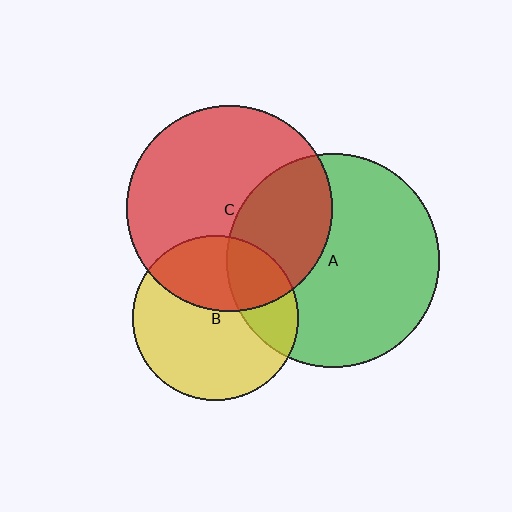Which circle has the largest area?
Circle A (green).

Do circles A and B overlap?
Yes.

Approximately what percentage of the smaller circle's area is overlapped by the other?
Approximately 25%.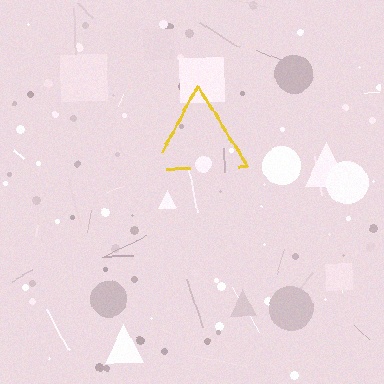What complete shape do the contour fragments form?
The contour fragments form a triangle.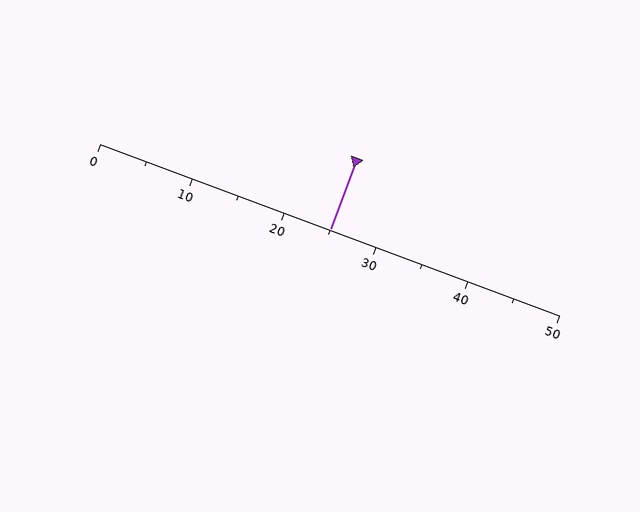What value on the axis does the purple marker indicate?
The marker indicates approximately 25.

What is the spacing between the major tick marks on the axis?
The major ticks are spaced 10 apart.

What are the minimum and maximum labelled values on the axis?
The axis runs from 0 to 50.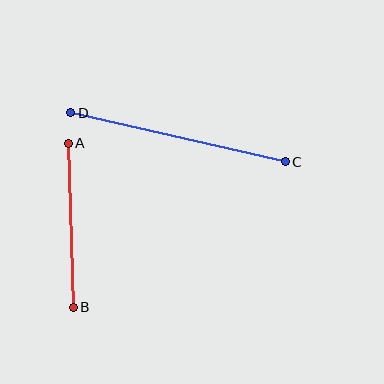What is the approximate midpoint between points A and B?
The midpoint is at approximately (71, 225) pixels.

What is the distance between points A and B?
The distance is approximately 164 pixels.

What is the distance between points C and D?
The distance is approximately 220 pixels.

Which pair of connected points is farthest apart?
Points C and D are farthest apart.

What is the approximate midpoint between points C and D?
The midpoint is at approximately (178, 137) pixels.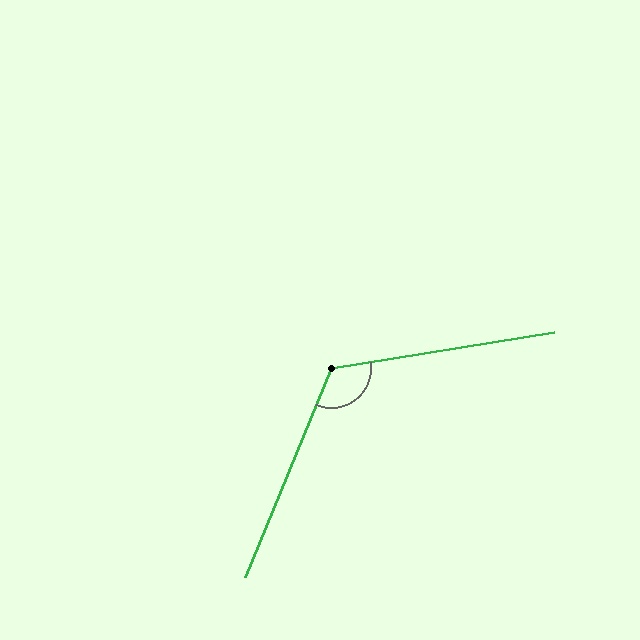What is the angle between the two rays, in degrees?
Approximately 122 degrees.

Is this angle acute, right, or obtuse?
It is obtuse.